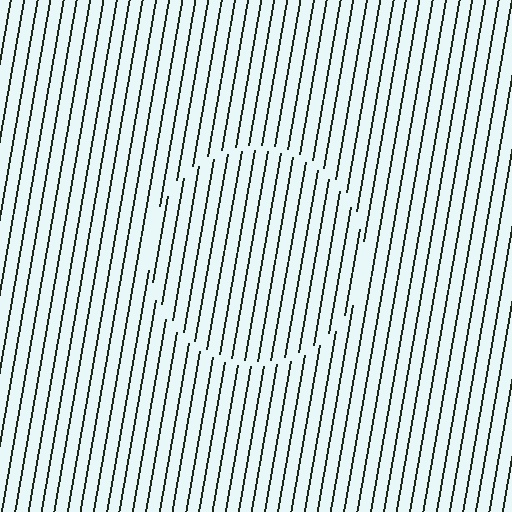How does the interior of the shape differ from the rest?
The interior of the shape contains the same grating, shifted by half a period — the contour is defined by the phase discontinuity where line-ends from the inner and outer gratings abut.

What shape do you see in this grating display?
An illusory circle. The interior of the shape contains the same grating, shifted by half a period — the contour is defined by the phase discontinuity where line-ends from the inner and outer gratings abut.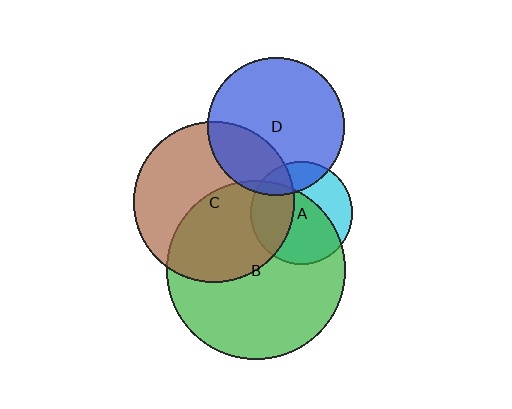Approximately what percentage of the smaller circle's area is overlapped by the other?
Approximately 20%.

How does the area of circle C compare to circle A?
Approximately 2.5 times.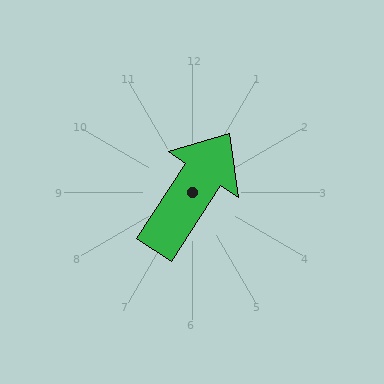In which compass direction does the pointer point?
Northeast.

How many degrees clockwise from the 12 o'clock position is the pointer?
Approximately 33 degrees.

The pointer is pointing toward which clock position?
Roughly 1 o'clock.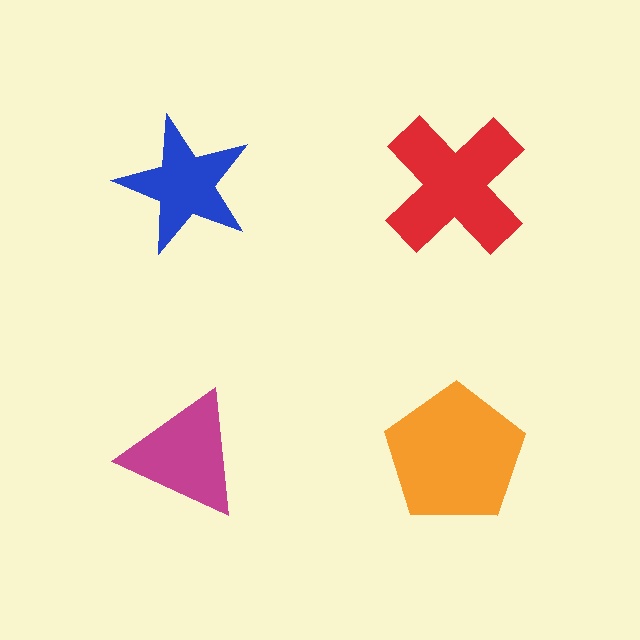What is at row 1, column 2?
A red cross.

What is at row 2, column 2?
An orange pentagon.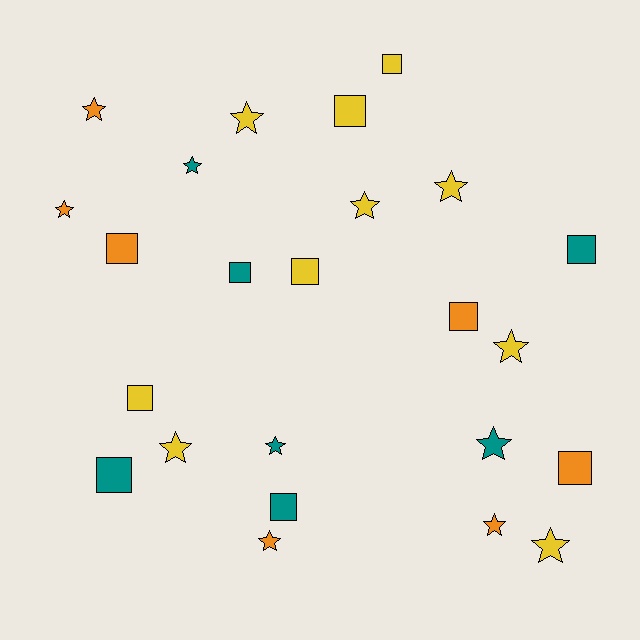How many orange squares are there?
There are 3 orange squares.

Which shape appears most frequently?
Star, with 13 objects.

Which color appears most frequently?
Yellow, with 10 objects.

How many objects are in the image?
There are 24 objects.